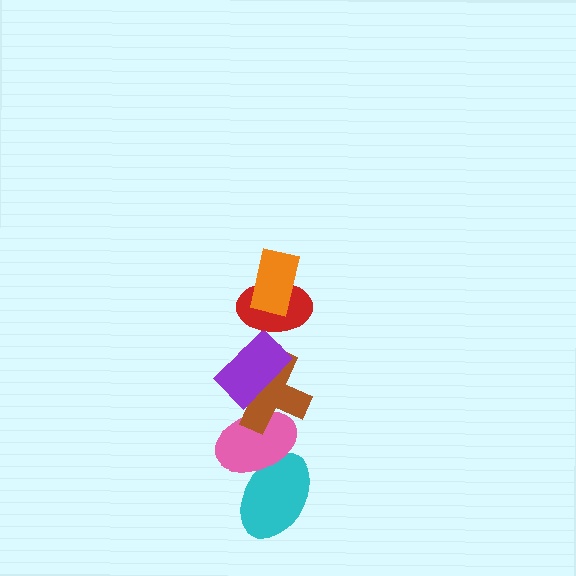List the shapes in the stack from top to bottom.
From top to bottom: the orange rectangle, the red ellipse, the purple rectangle, the brown cross, the pink ellipse, the cyan ellipse.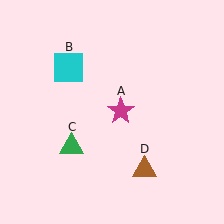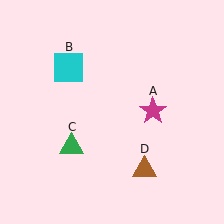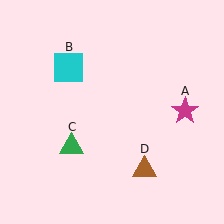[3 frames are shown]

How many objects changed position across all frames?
1 object changed position: magenta star (object A).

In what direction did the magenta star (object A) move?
The magenta star (object A) moved right.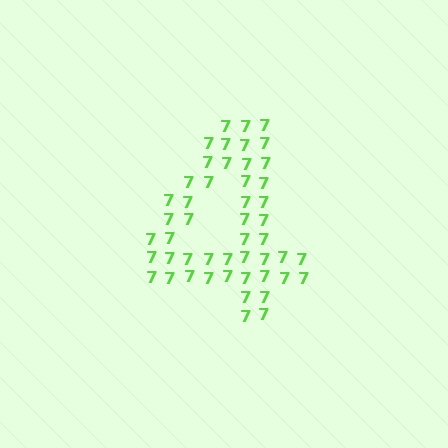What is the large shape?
The large shape is the digit 4.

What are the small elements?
The small elements are digit 7's.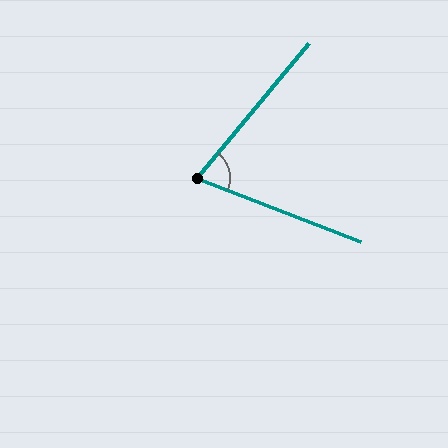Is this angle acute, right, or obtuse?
It is acute.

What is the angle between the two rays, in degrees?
Approximately 71 degrees.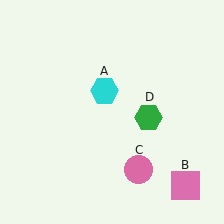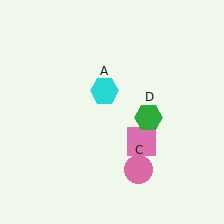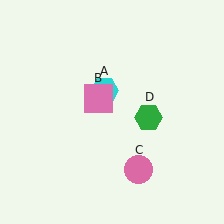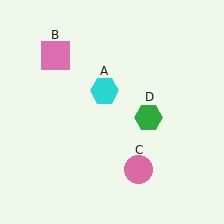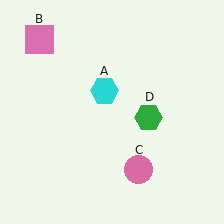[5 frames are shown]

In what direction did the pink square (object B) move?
The pink square (object B) moved up and to the left.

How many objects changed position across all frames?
1 object changed position: pink square (object B).